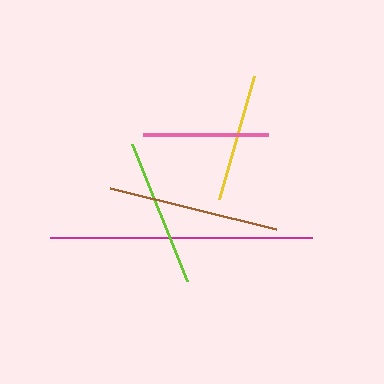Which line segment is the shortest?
The pink line is the shortest at approximately 125 pixels.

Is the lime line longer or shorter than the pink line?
The lime line is longer than the pink line.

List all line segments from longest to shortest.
From longest to shortest: magenta, brown, lime, yellow, pink.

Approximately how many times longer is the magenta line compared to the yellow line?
The magenta line is approximately 2.1 times the length of the yellow line.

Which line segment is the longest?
The magenta line is the longest at approximately 262 pixels.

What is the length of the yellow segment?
The yellow segment is approximately 128 pixels long.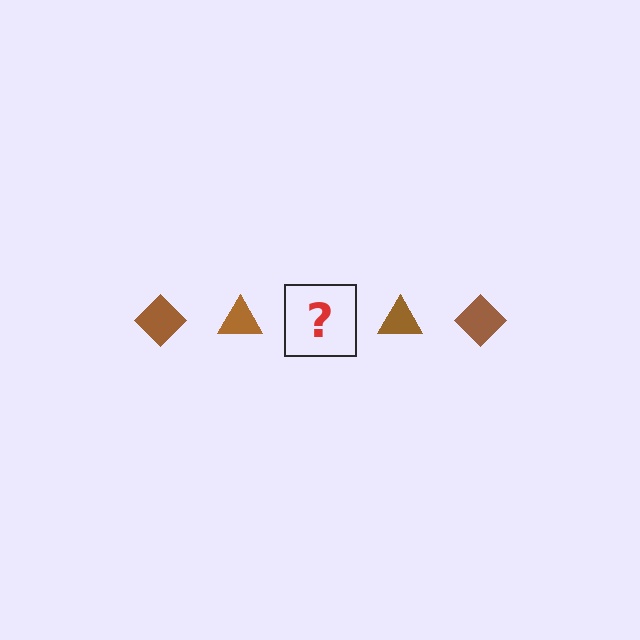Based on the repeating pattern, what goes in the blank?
The blank should be a brown diamond.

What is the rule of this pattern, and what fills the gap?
The rule is that the pattern cycles through diamond, triangle shapes in brown. The gap should be filled with a brown diamond.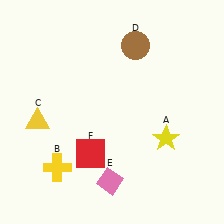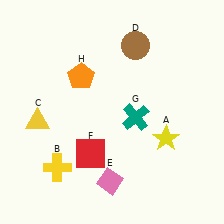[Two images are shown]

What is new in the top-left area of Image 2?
An orange pentagon (H) was added in the top-left area of Image 2.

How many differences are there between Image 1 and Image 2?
There are 2 differences between the two images.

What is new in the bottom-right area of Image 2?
A teal cross (G) was added in the bottom-right area of Image 2.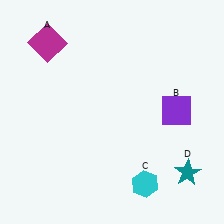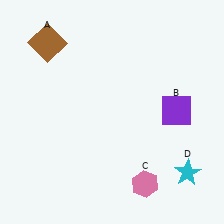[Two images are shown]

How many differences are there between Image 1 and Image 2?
There are 3 differences between the two images.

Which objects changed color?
A changed from magenta to brown. C changed from cyan to pink. D changed from teal to cyan.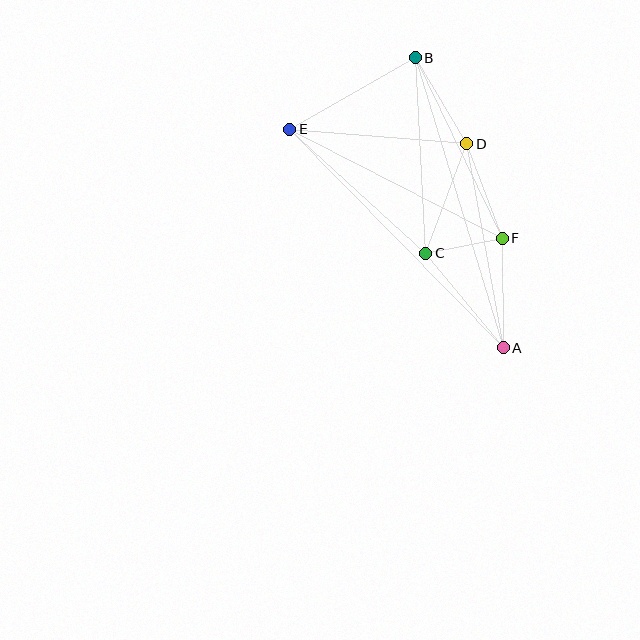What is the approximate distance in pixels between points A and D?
The distance between A and D is approximately 207 pixels.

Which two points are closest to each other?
Points C and F are closest to each other.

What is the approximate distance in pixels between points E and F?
The distance between E and F is approximately 238 pixels.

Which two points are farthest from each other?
Points A and E are farthest from each other.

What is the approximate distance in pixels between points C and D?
The distance between C and D is approximately 117 pixels.